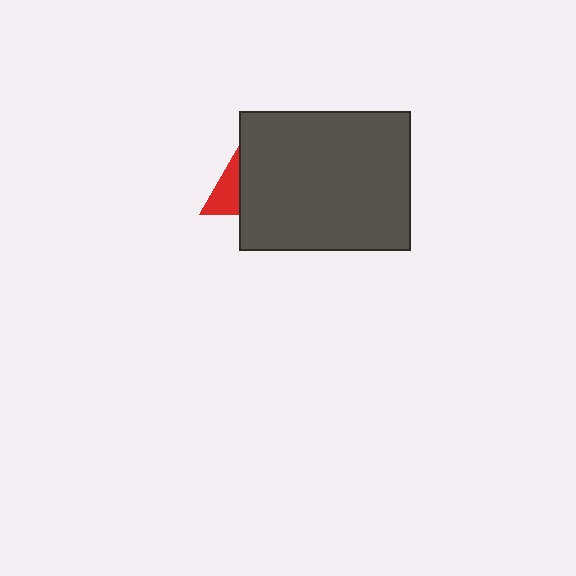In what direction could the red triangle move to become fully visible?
The red triangle could move left. That would shift it out from behind the dark gray rectangle entirely.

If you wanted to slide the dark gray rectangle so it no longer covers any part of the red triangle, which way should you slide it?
Slide it right — that is the most direct way to separate the two shapes.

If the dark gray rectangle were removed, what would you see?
You would see the complete red triangle.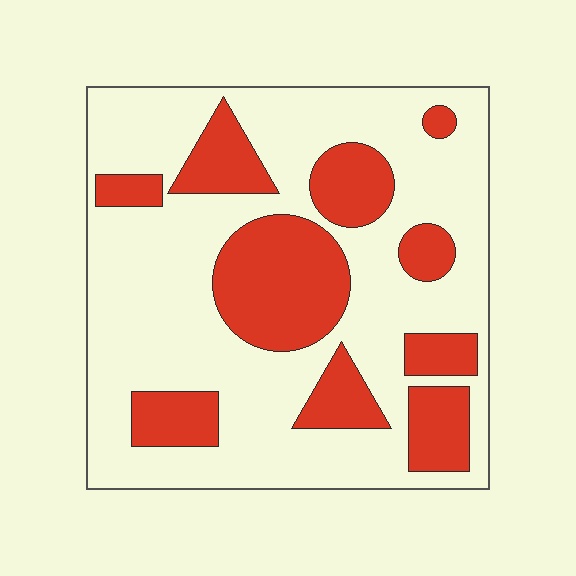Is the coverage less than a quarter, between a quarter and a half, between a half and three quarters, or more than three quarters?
Between a quarter and a half.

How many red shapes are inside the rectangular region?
10.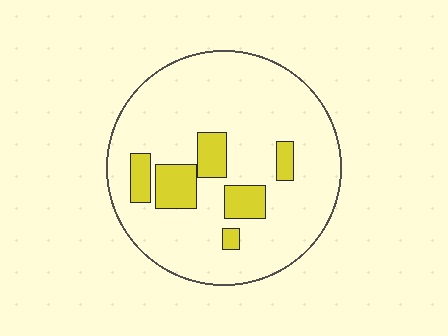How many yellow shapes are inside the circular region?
6.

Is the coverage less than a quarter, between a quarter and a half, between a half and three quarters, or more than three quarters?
Less than a quarter.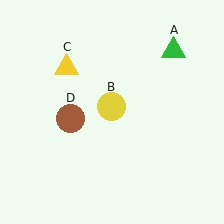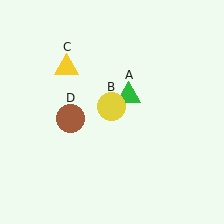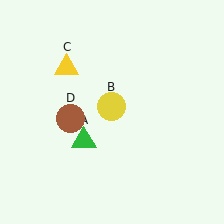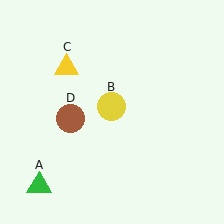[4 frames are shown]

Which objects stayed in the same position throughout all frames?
Yellow circle (object B) and yellow triangle (object C) and brown circle (object D) remained stationary.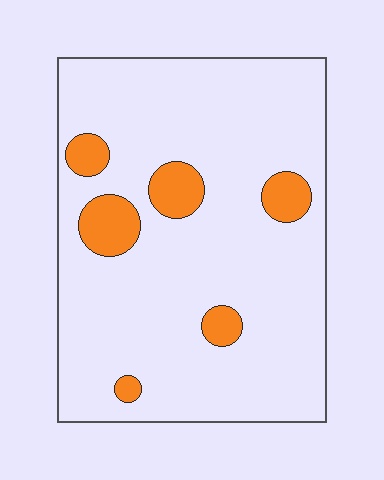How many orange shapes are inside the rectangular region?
6.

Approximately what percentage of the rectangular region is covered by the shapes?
Approximately 10%.